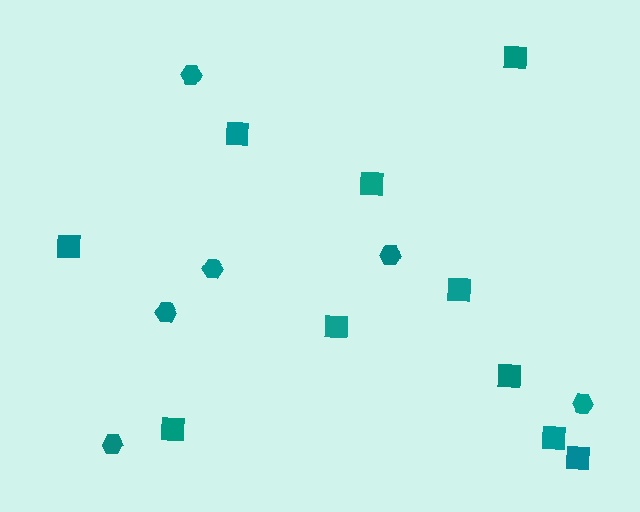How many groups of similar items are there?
There are 2 groups: one group of hexagons (6) and one group of squares (10).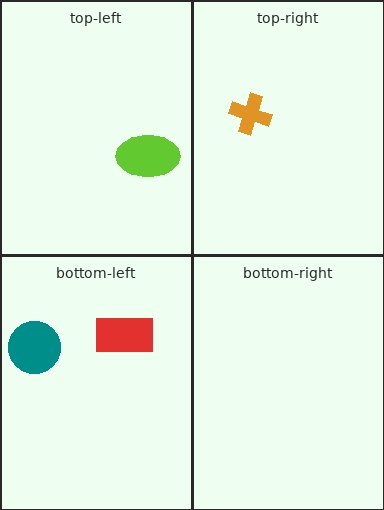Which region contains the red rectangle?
The bottom-left region.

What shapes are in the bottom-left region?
The red rectangle, the teal circle.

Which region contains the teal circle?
The bottom-left region.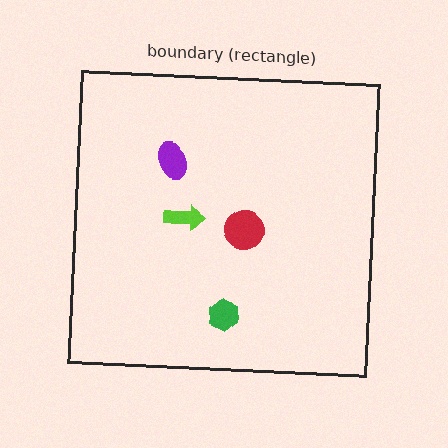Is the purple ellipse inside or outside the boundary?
Inside.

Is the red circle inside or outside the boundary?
Inside.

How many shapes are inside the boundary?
4 inside, 0 outside.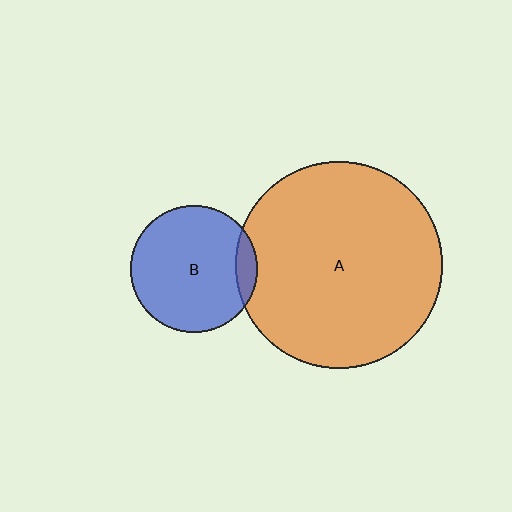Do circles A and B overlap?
Yes.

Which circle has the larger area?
Circle A (orange).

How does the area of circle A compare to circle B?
Approximately 2.7 times.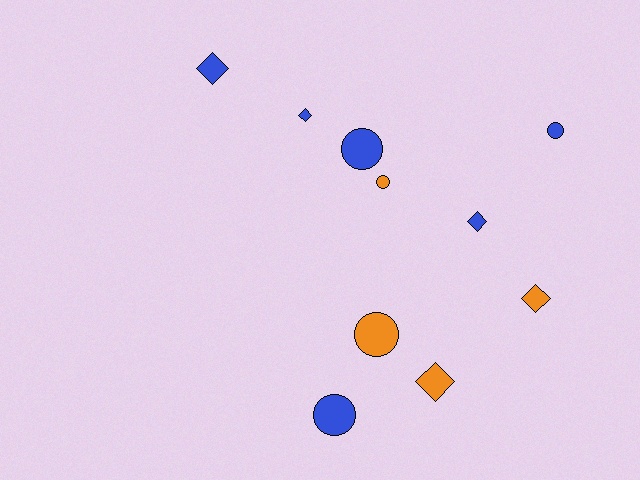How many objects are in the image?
There are 10 objects.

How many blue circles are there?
There are 3 blue circles.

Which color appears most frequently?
Blue, with 6 objects.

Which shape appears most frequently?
Circle, with 5 objects.